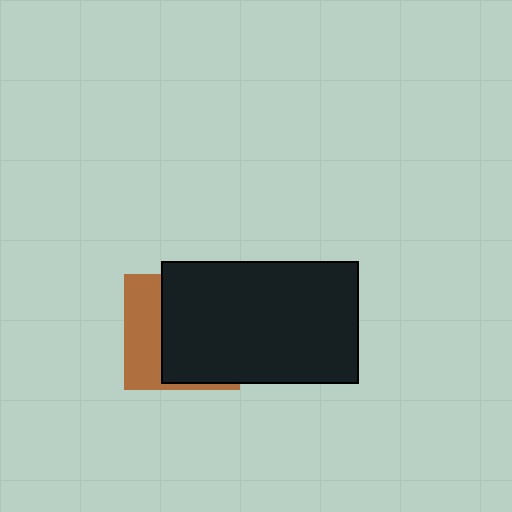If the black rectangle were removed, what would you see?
You would see the complete brown square.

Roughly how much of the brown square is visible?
A small part of it is visible (roughly 36%).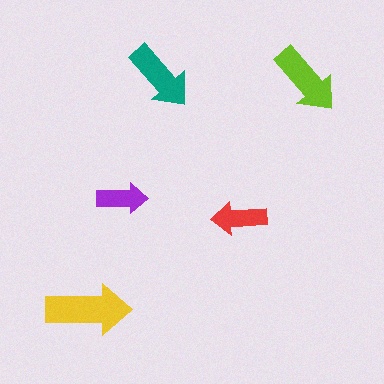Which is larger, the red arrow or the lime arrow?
The lime one.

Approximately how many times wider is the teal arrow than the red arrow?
About 1.5 times wider.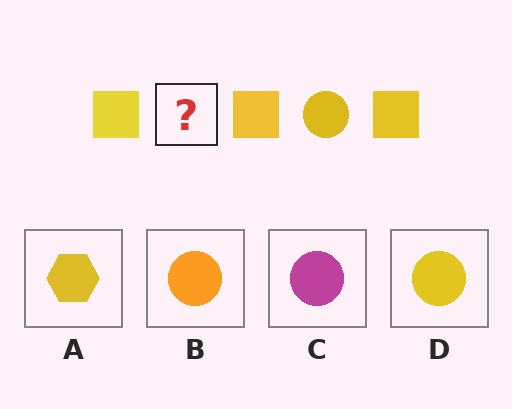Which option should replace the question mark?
Option D.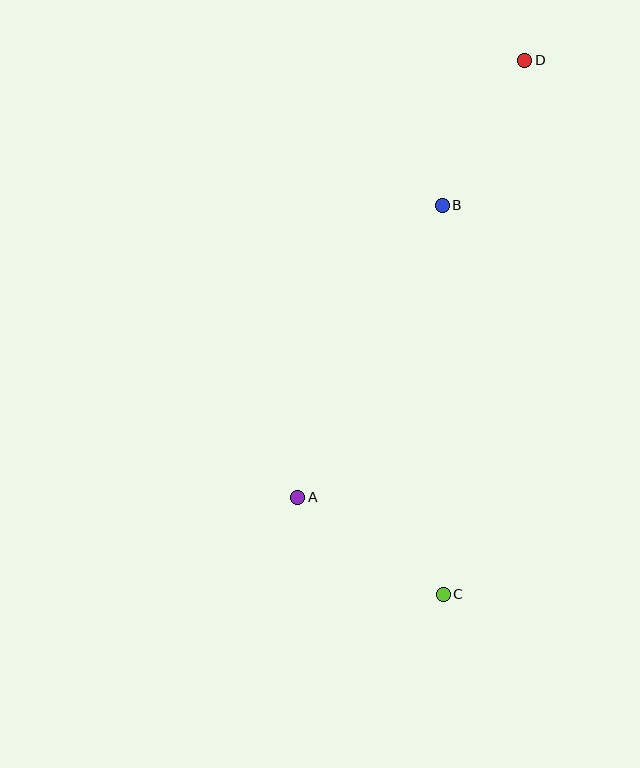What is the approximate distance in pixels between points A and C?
The distance between A and C is approximately 175 pixels.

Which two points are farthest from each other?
Points C and D are farthest from each other.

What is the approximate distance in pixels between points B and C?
The distance between B and C is approximately 389 pixels.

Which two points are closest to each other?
Points B and D are closest to each other.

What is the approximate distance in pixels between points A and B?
The distance between A and B is approximately 326 pixels.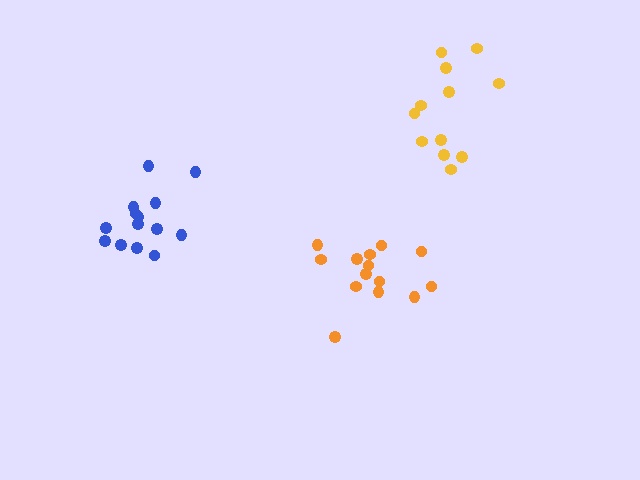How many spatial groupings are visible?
There are 3 spatial groupings.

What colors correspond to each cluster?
The clusters are colored: orange, blue, yellow.